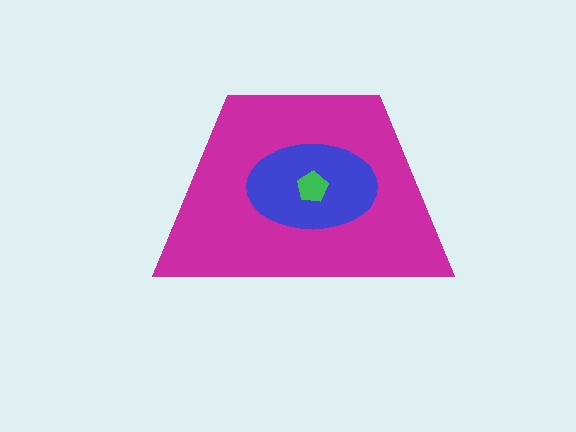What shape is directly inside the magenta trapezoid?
The blue ellipse.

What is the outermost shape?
The magenta trapezoid.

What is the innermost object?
The green pentagon.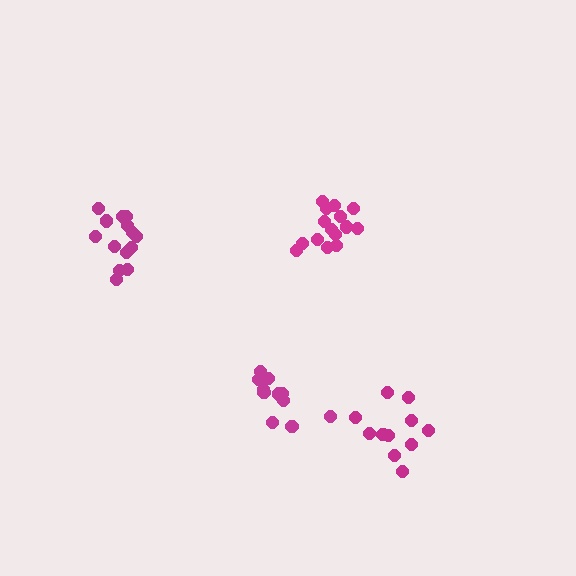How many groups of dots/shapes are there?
There are 4 groups.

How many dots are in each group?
Group 1: 11 dots, Group 2: 15 dots, Group 3: 14 dots, Group 4: 11 dots (51 total).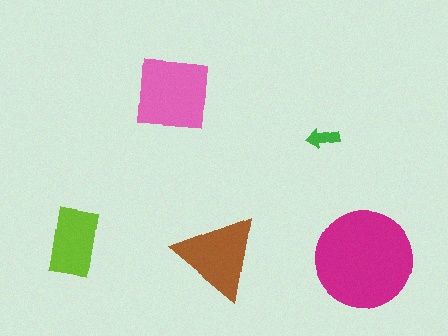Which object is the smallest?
The green arrow.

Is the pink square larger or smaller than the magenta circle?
Smaller.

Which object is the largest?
The magenta circle.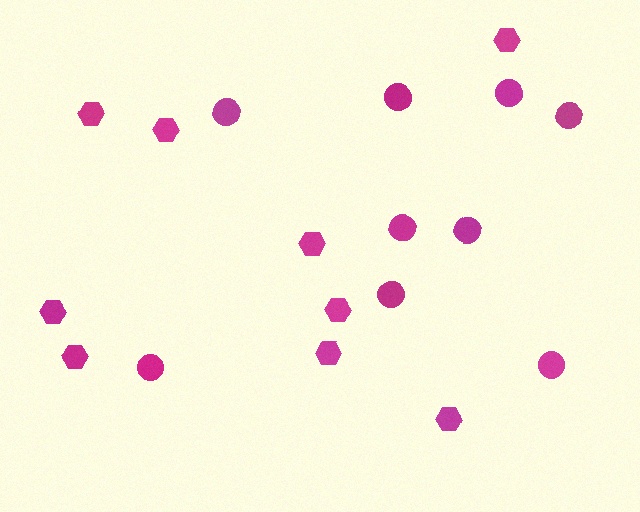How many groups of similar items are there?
There are 2 groups: one group of hexagons (9) and one group of circles (9).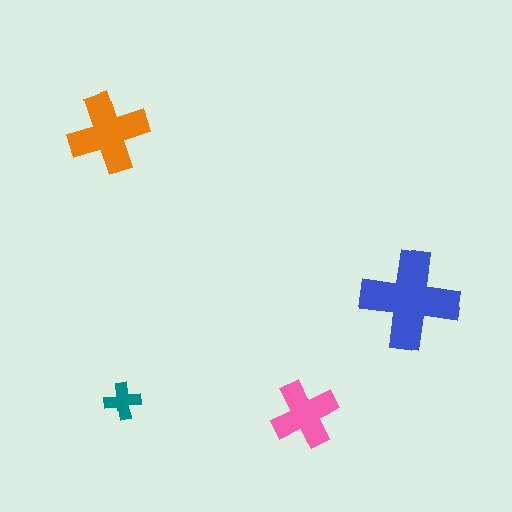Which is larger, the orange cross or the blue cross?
The blue one.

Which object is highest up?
The orange cross is topmost.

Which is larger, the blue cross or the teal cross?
The blue one.